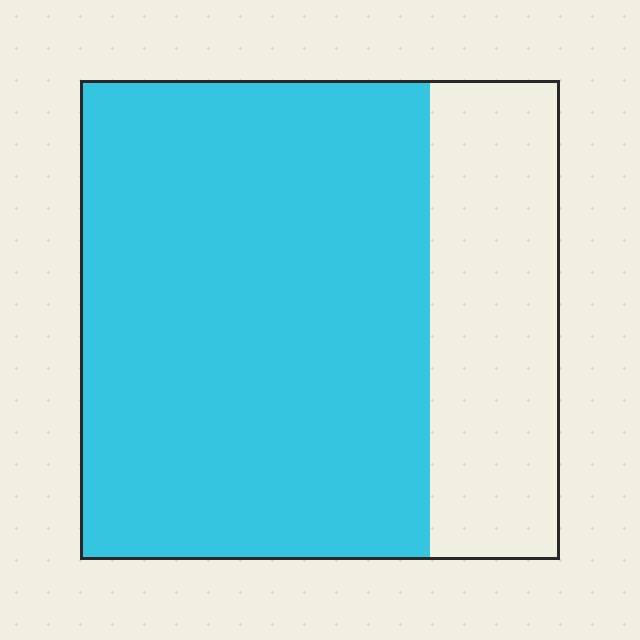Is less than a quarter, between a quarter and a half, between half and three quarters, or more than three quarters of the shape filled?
Between half and three quarters.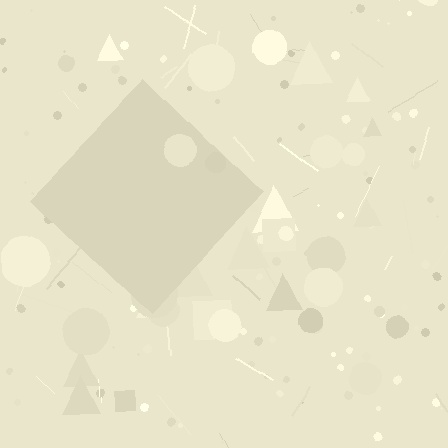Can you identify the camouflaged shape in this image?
The camouflaged shape is a diamond.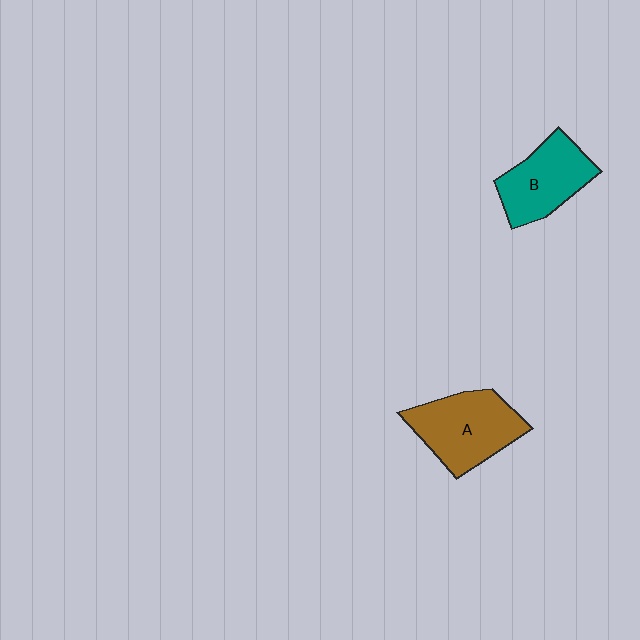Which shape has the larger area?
Shape A (brown).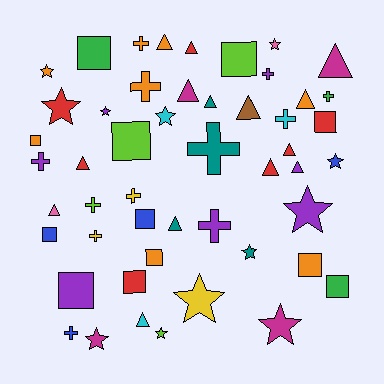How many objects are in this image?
There are 50 objects.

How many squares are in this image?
There are 12 squares.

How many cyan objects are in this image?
There are 3 cyan objects.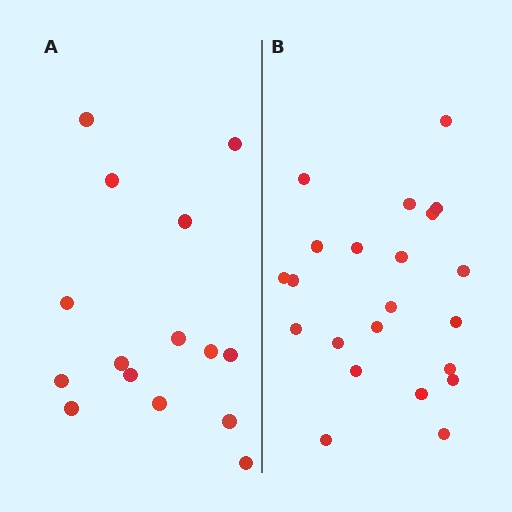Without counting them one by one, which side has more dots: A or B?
Region B (the right region) has more dots.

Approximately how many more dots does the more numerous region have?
Region B has roughly 8 or so more dots than region A.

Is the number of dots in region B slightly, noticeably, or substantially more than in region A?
Region B has substantially more. The ratio is roughly 1.5 to 1.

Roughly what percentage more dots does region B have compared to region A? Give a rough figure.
About 45% more.